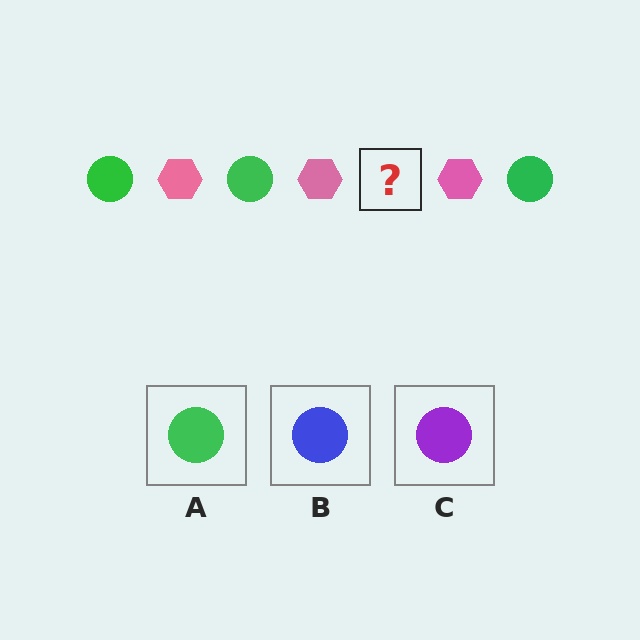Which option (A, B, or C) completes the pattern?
A.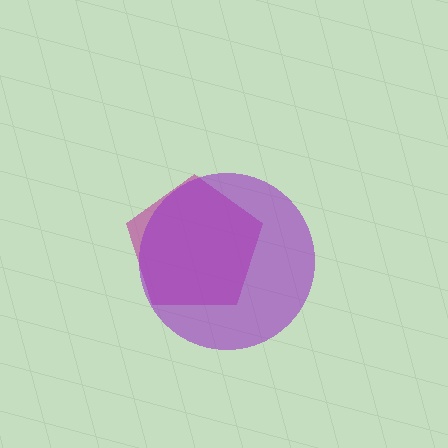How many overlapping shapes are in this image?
There are 2 overlapping shapes in the image.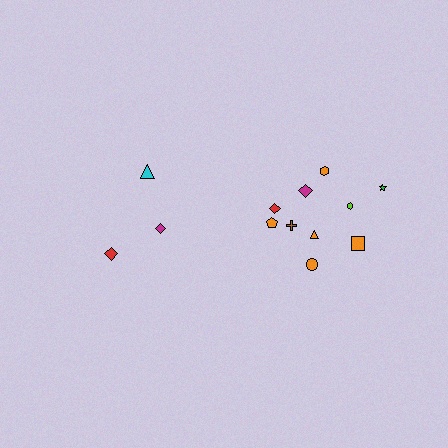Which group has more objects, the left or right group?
The right group.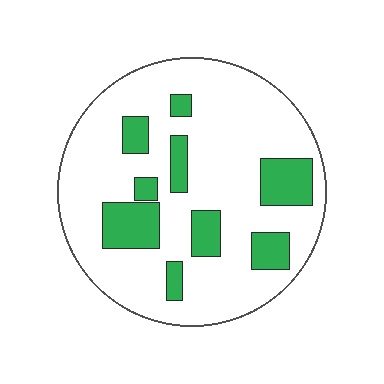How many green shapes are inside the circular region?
9.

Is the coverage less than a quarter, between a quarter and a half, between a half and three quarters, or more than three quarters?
Less than a quarter.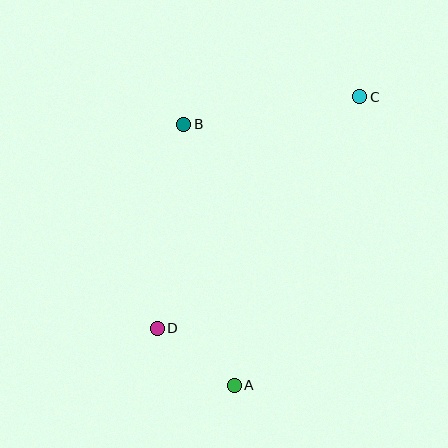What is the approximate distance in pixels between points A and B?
The distance between A and B is approximately 266 pixels.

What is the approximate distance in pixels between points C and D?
The distance between C and D is approximately 307 pixels.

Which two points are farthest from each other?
Points A and C are farthest from each other.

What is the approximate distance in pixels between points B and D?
The distance between B and D is approximately 206 pixels.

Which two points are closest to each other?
Points A and D are closest to each other.